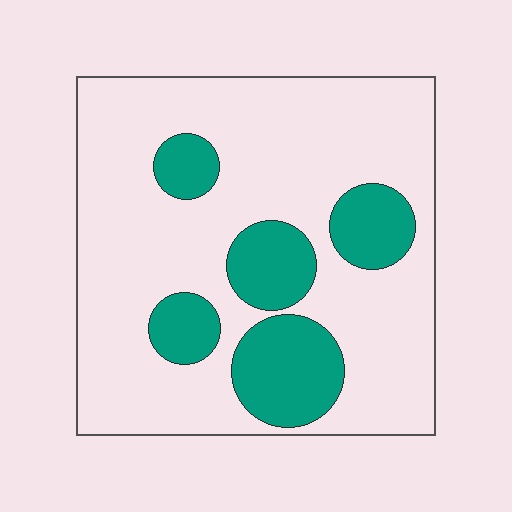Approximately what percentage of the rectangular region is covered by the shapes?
Approximately 25%.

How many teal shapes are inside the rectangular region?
5.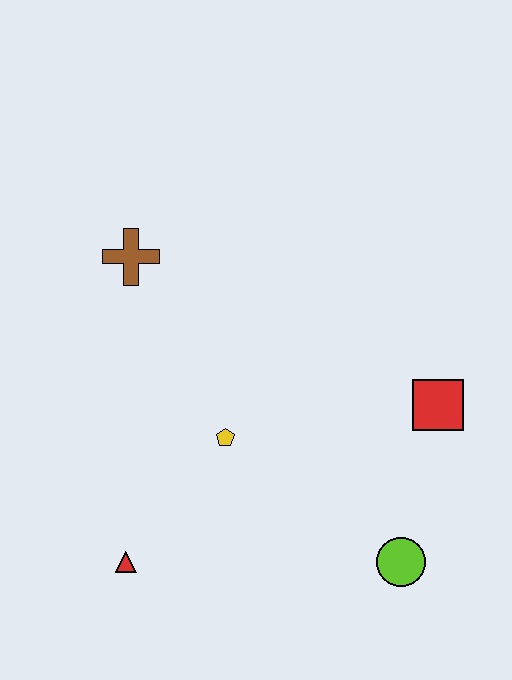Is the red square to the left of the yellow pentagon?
No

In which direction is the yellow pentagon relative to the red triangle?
The yellow pentagon is above the red triangle.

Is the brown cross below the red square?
No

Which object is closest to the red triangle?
The yellow pentagon is closest to the red triangle.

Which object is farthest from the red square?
The red triangle is farthest from the red square.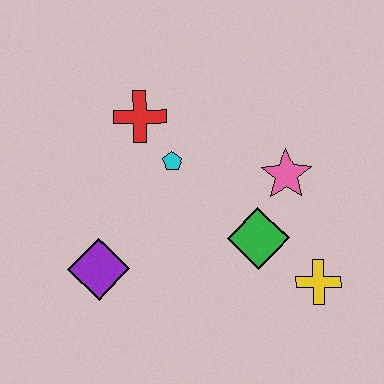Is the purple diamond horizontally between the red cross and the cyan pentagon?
No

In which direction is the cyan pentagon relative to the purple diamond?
The cyan pentagon is above the purple diamond.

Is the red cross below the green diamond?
No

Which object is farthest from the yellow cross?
The red cross is farthest from the yellow cross.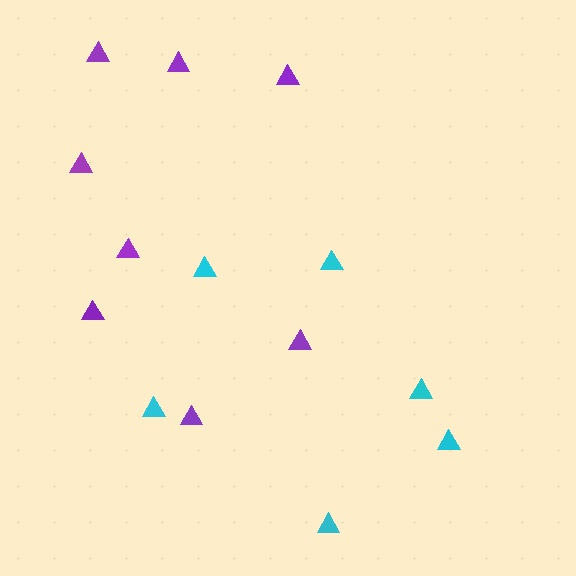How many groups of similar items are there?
There are 2 groups: one group of cyan triangles (6) and one group of purple triangles (8).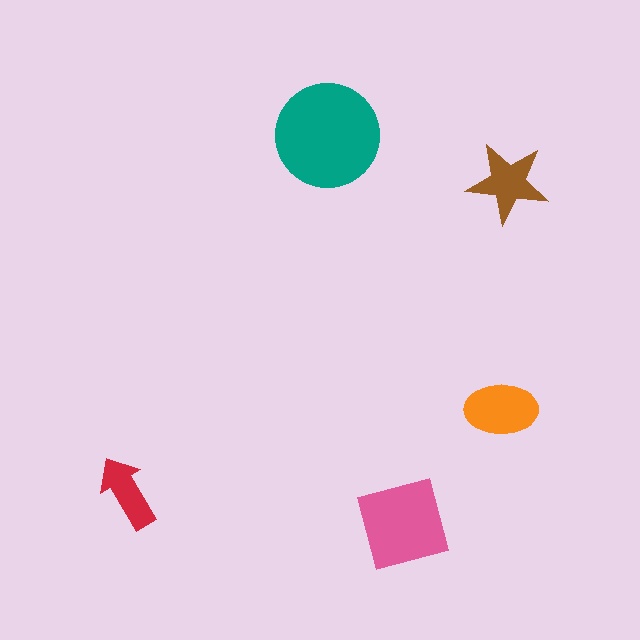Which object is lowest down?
The pink square is bottommost.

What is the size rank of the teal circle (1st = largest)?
1st.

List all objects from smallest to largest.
The red arrow, the brown star, the orange ellipse, the pink square, the teal circle.